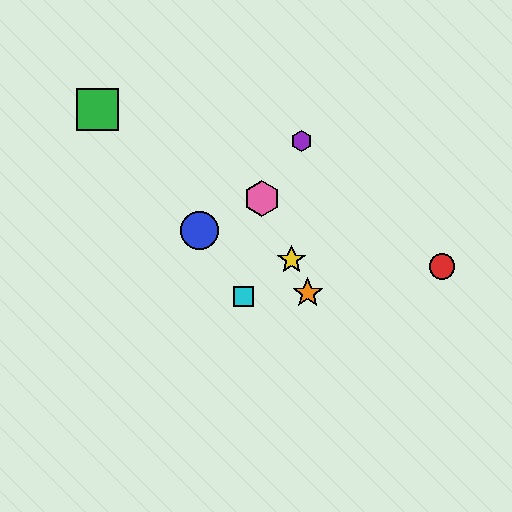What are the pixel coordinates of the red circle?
The red circle is at (442, 266).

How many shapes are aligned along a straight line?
3 shapes (the yellow star, the orange star, the pink hexagon) are aligned along a straight line.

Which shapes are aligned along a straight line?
The yellow star, the orange star, the pink hexagon are aligned along a straight line.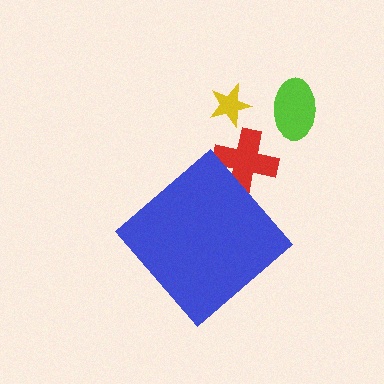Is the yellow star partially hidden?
No, the yellow star is fully visible.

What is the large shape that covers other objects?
A blue diamond.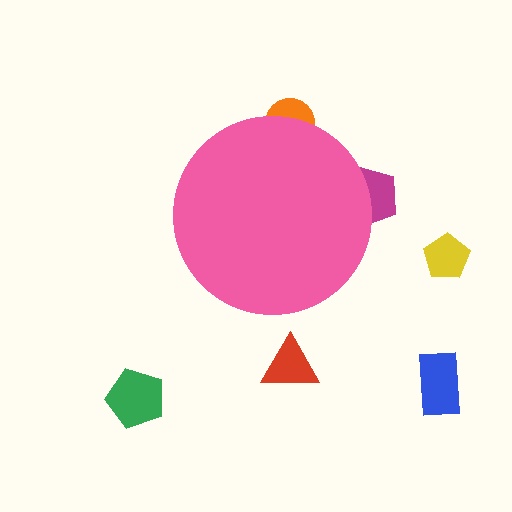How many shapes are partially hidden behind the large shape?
2 shapes are partially hidden.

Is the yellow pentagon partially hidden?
No, the yellow pentagon is fully visible.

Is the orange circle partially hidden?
Yes, the orange circle is partially hidden behind the pink circle.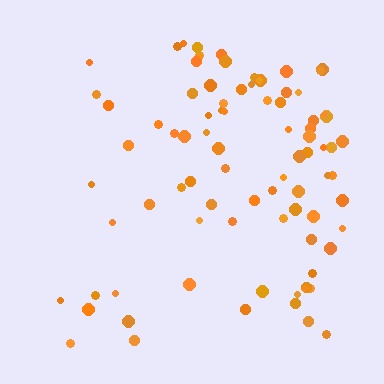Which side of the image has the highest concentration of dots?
The right.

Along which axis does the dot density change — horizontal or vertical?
Horizontal.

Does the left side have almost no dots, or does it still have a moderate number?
Still a moderate number, just noticeably fewer than the right.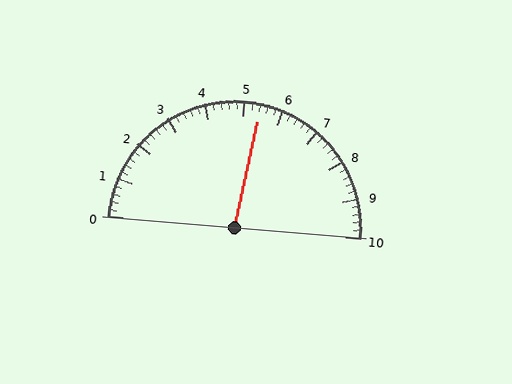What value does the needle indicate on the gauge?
The needle indicates approximately 5.4.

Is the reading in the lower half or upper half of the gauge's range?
The reading is in the upper half of the range (0 to 10).